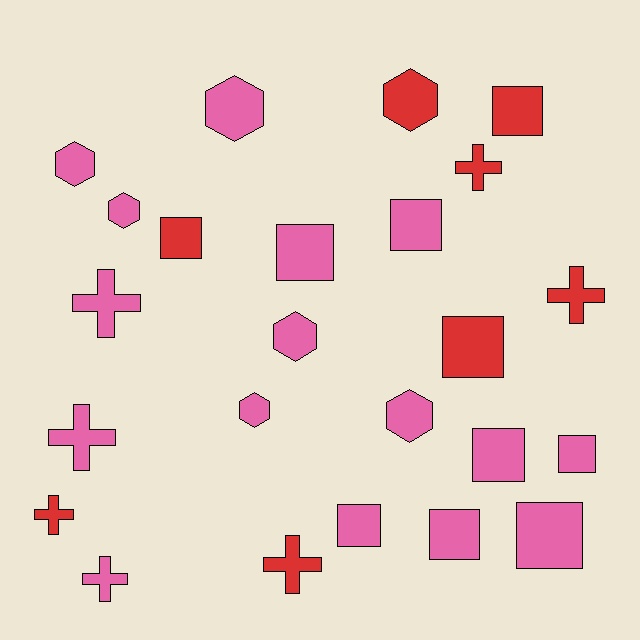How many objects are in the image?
There are 24 objects.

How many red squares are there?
There are 3 red squares.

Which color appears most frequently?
Pink, with 16 objects.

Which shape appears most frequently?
Square, with 10 objects.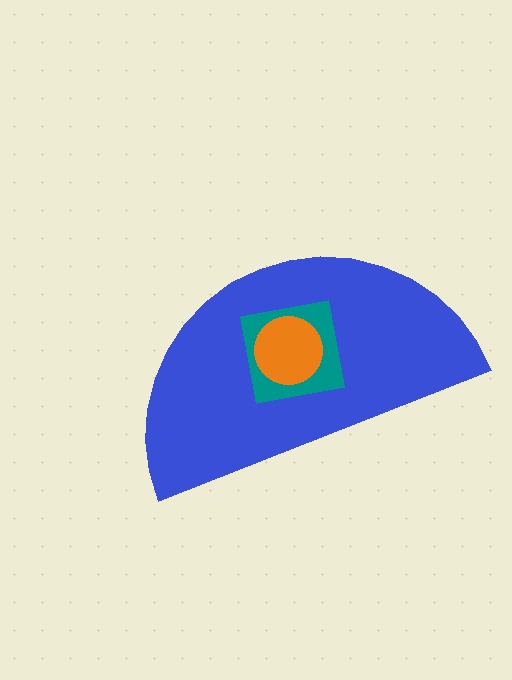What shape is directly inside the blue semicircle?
The teal square.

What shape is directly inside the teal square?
The orange circle.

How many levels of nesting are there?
3.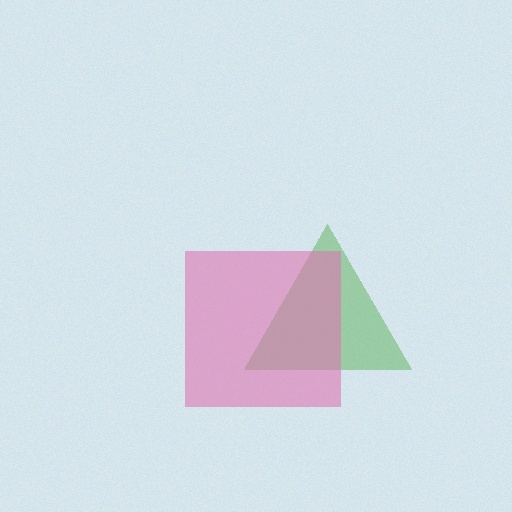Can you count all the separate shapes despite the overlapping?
Yes, there are 2 separate shapes.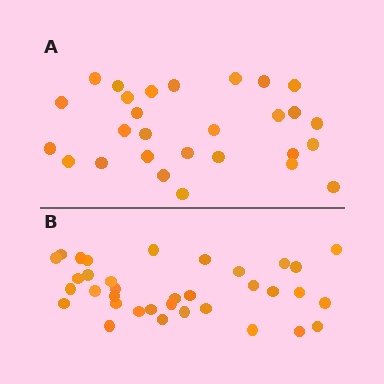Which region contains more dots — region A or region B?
Region B (the bottom region) has more dots.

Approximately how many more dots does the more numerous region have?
Region B has roughly 8 or so more dots than region A.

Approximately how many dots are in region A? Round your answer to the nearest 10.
About 30 dots. (The exact count is 28, which rounds to 30.)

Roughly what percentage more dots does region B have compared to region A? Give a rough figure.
About 25% more.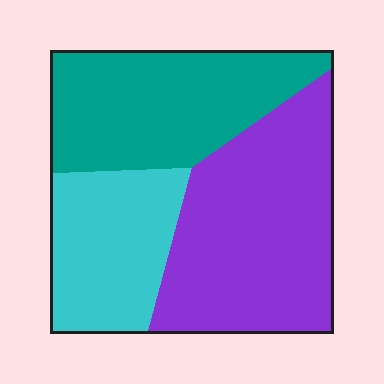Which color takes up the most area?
Purple, at roughly 45%.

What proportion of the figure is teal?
Teal covers around 35% of the figure.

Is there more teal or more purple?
Purple.